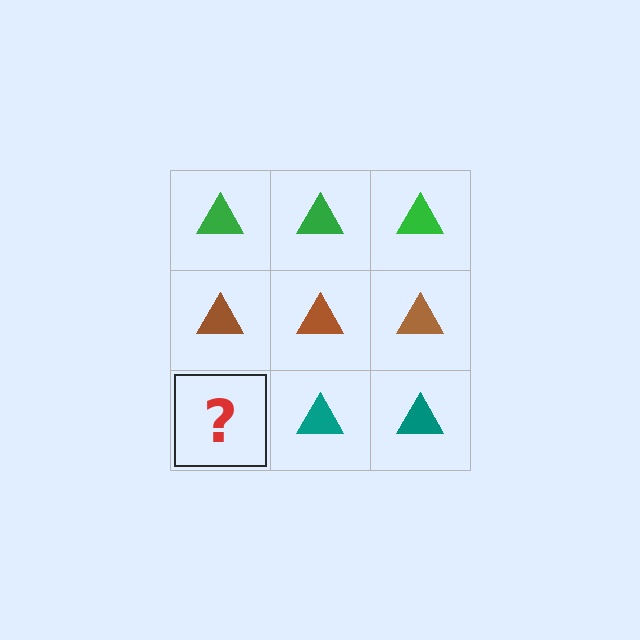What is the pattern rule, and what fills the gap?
The rule is that each row has a consistent color. The gap should be filled with a teal triangle.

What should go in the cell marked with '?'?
The missing cell should contain a teal triangle.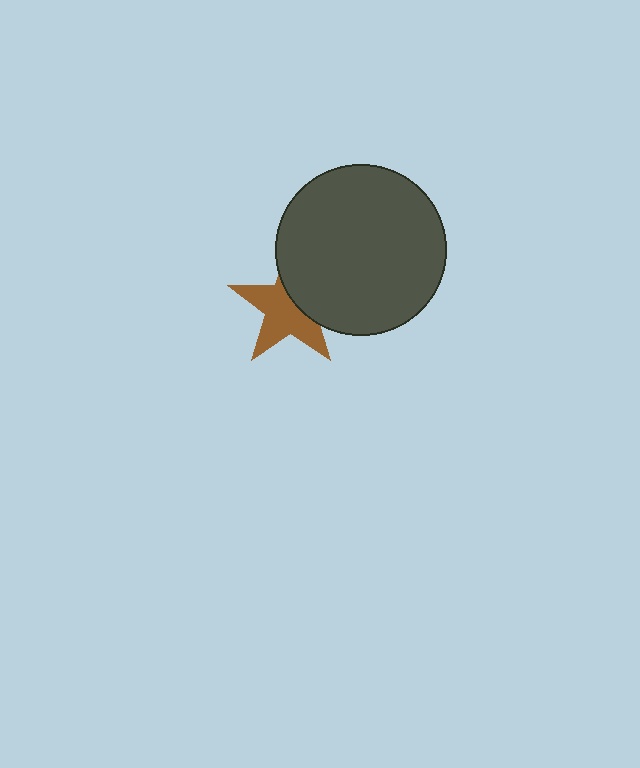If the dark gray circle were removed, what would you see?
You would see the complete brown star.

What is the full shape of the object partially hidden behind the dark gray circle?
The partially hidden object is a brown star.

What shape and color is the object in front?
The object in front is a dark gray circle.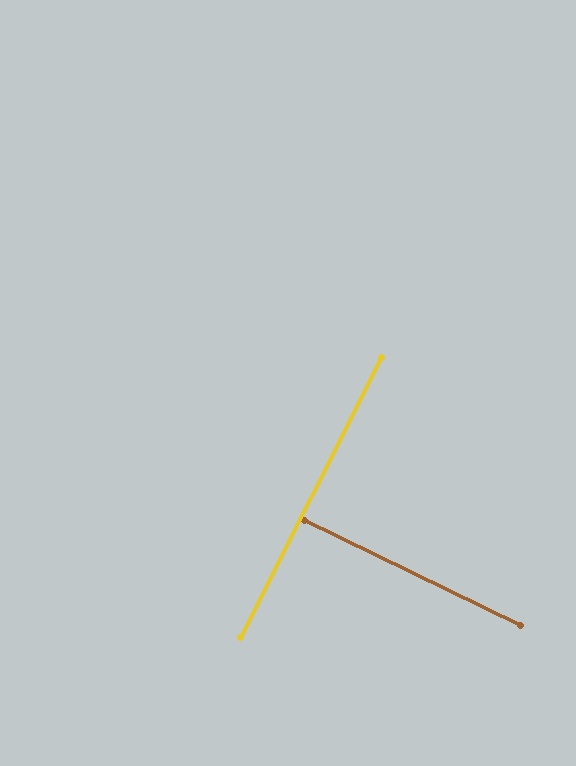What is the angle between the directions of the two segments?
Approximately 89 degrees.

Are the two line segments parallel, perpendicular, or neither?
Perpendicular — they meet at approximately 89°.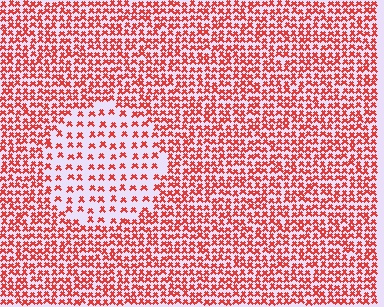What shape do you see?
I see a circle.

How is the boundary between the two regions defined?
The boundary is defined by a change in element density (approximately 2.2x ratio). All elements are the same color, size, and shape.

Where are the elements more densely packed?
The elements are more densely packed outside the circle boundary.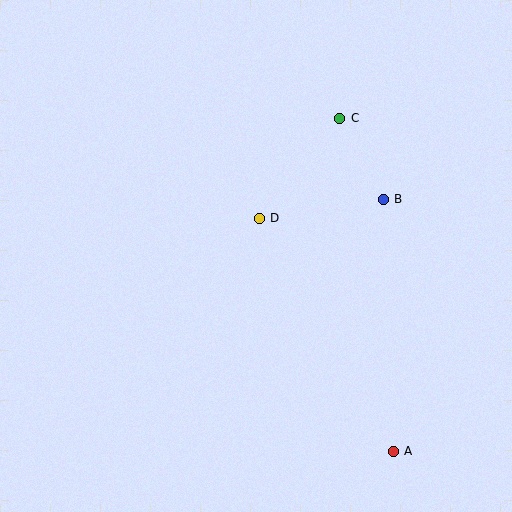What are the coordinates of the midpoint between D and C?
The midpoint between D and C is at (299, 168).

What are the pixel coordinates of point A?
Point A is at (393, 451).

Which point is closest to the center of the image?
Point D at (259, 218) is closest to the center.